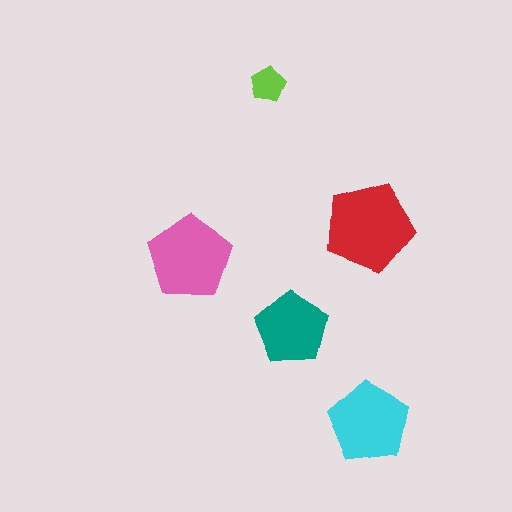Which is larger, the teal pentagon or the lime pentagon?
The teal one.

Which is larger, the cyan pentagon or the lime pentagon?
The cyan one.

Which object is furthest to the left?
The pink pentagon is leftmost.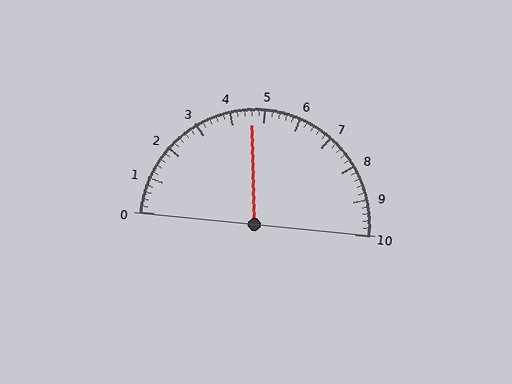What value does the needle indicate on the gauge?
The needle indicates approximately 4.6.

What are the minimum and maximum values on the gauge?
The gauge ranges from 0 to 10.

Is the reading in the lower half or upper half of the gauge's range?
The reading is in the lower half of the range (0 to 10).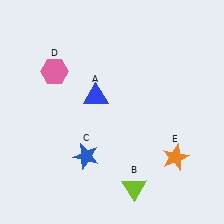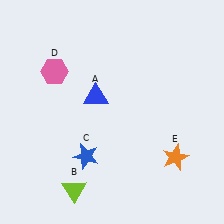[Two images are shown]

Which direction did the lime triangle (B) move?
The lime triangle (B) moved left.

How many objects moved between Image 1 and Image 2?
1 object moved between the two images.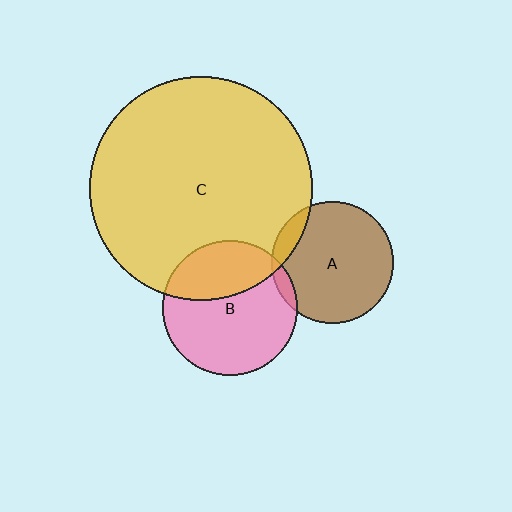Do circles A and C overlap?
Yes.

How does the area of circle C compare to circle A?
Approximately 3.3 times.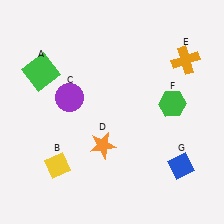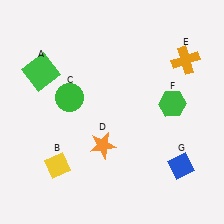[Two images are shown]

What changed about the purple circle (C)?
In Image 1, C is purple. In Image 2, it changed to green.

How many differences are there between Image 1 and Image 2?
There is 1 difference between the two images.